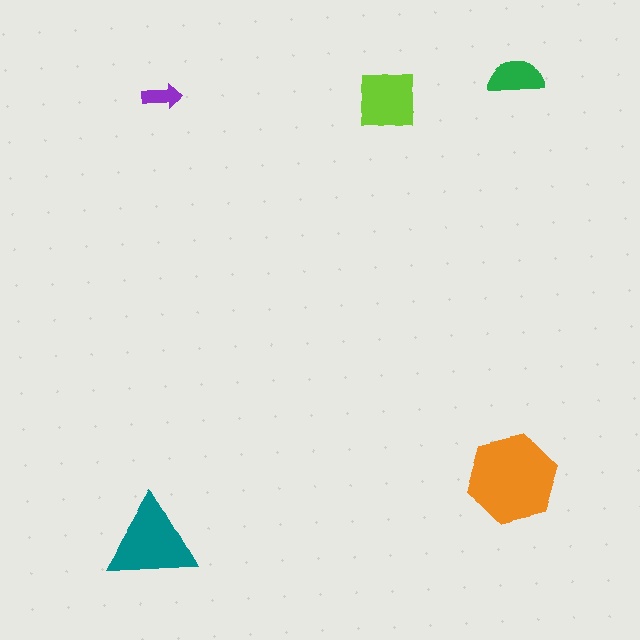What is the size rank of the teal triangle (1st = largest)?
2nd.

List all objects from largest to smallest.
The orange hexagon, the teal triangle, the lime square, the green semicircle, the purple arrow.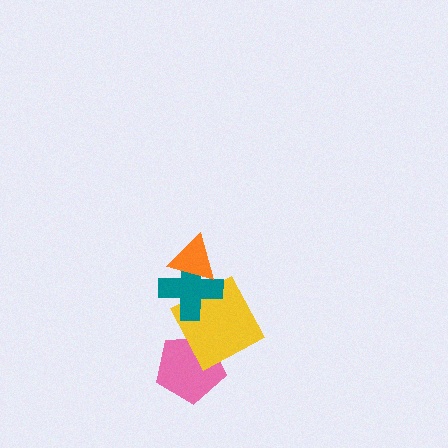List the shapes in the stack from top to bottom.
From top to bottom: the orange triangle, the teal cross, the yellow square, the pink pentagon.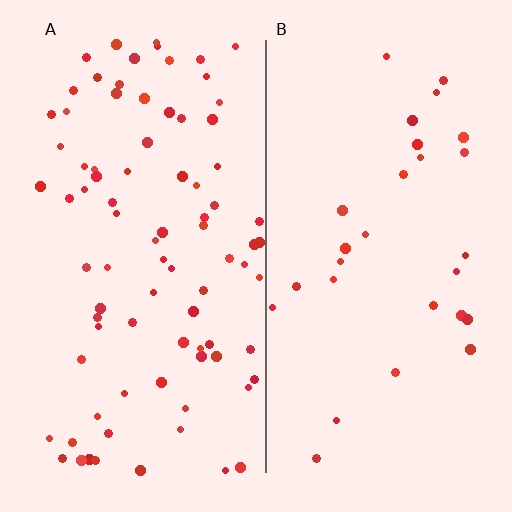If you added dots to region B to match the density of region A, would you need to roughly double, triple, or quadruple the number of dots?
Approximately triple.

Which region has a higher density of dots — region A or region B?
A (the left).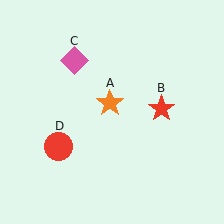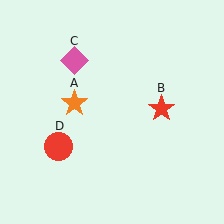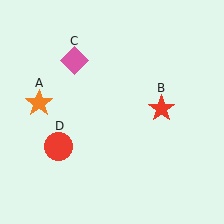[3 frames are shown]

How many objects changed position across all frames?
1 object changed position: orange star (object A).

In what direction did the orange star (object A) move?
The orange star (object A) moved left.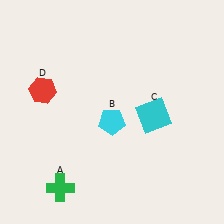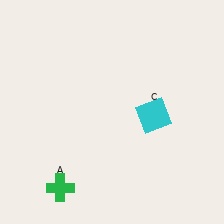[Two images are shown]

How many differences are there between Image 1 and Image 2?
There are 2 differences between the two images.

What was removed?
The cyan pentagon (B), the red hexagon (D) were removed in Image 2.